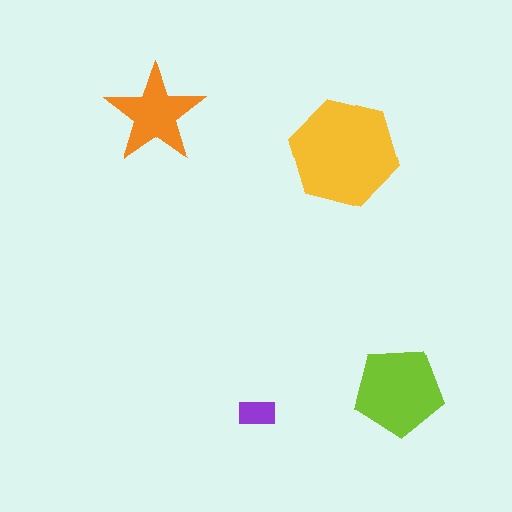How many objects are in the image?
There are 4 objects in the image.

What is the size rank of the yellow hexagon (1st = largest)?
1st.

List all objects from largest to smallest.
The yellow hexagon, the lime pentagon, the orange star, the purple rectangle.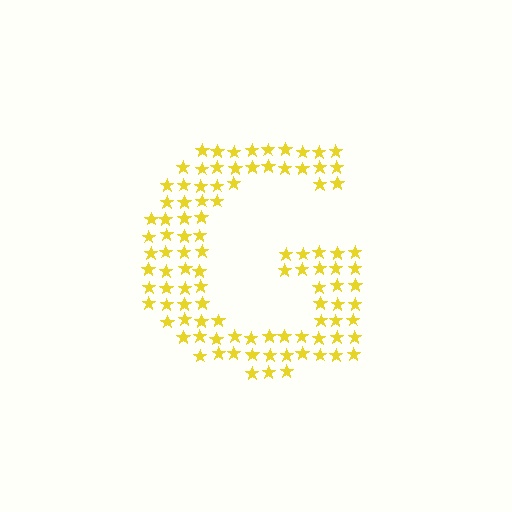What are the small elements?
The small elements are stars.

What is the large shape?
The large shape is the letter G.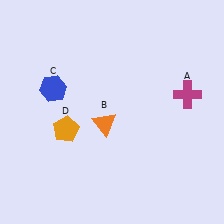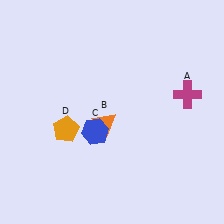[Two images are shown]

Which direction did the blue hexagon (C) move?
The blue hexagon (C) moved down.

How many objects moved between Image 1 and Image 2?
1 object moved between the two images.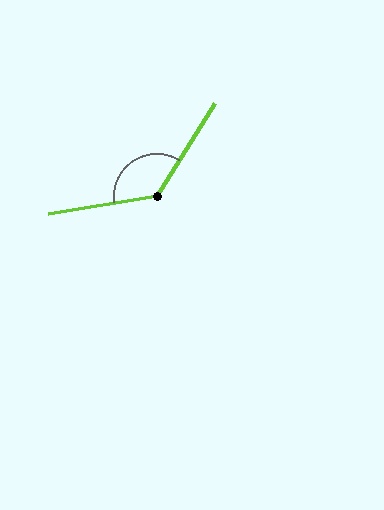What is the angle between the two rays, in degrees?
Approximately 131 degrees.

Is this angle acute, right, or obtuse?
It is obtuse.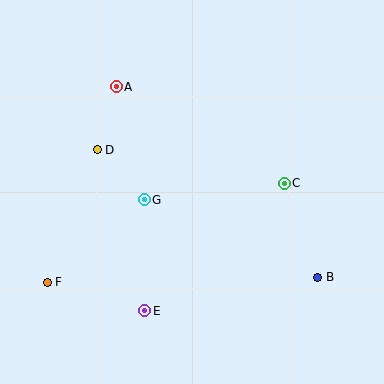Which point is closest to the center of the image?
Point G at (144, 200) is closest to the center.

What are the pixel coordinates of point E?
Point E is at (145, 311).